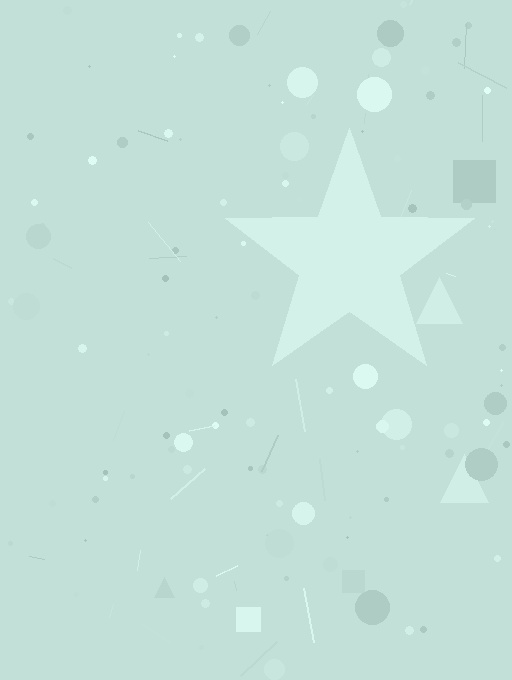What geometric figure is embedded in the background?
A star is embedded in the background.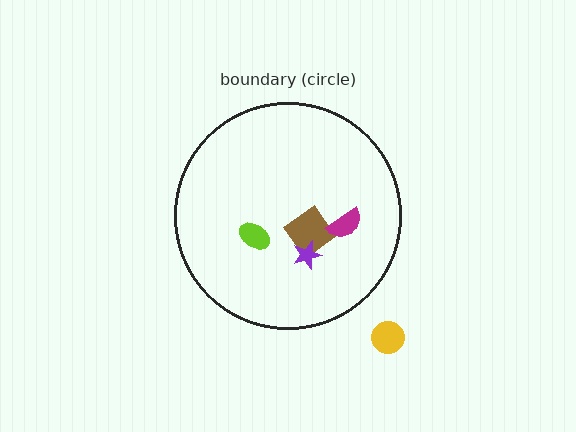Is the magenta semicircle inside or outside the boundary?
Inside.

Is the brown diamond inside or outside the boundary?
Inside.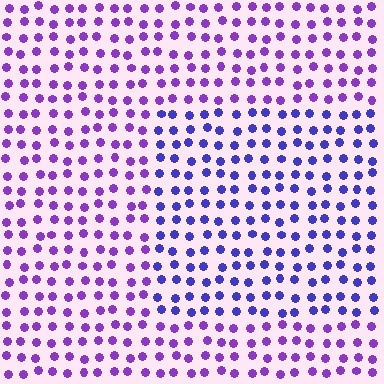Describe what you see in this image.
The image is filled with small purple elements in a uniform arrangement. A rectangle-shaped region is visible where the elements are tinted to a slightly different hue, forming a subtle color boundary.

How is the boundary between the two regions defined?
The boundary is defined purely by a slight shift in hue (about 33 degrees). Spacing, size, and orientation are identical on both sides.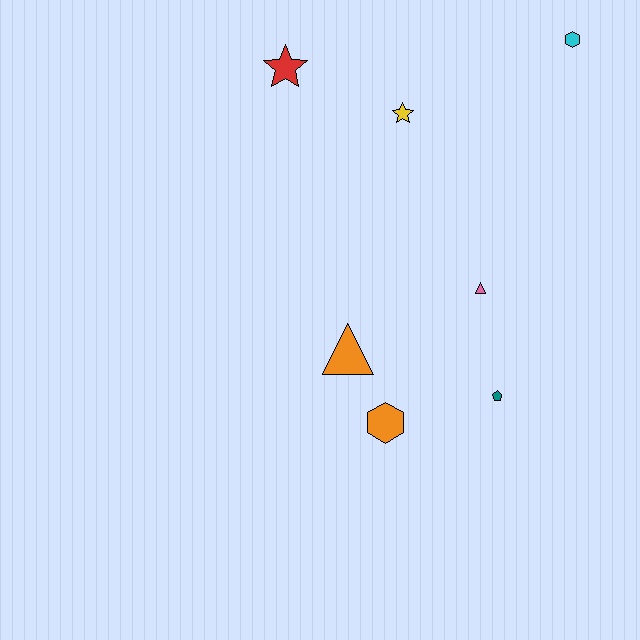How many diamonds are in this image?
There are no diamonds.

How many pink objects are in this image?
There is 1 pink object.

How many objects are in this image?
There are 7 objects.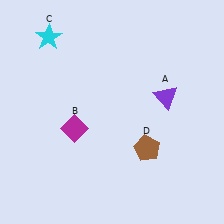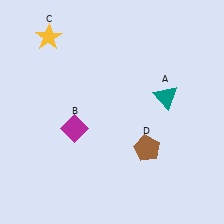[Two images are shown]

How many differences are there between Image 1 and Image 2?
There are 2 differences between the two images.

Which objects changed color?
A changed from purple to teal. C changed from cyan to yellow.